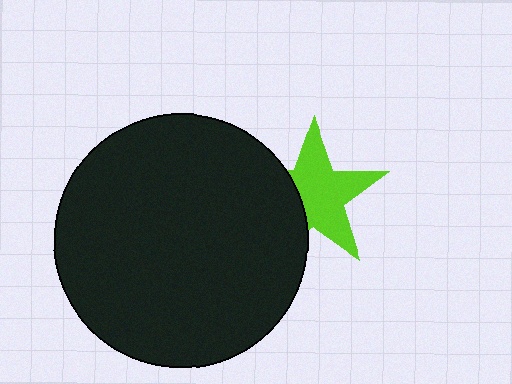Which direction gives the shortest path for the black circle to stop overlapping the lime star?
Moving left gives the shortest separation.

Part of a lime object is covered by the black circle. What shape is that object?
It is a star.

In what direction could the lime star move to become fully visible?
The lime star could move right. That would shift it out from behind the black circle entirely.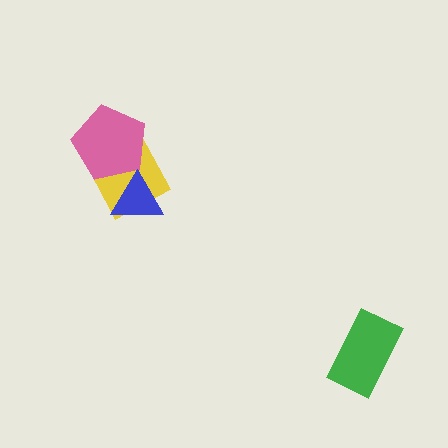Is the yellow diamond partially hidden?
Yes, it is partially covered by another shape.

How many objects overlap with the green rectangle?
0 objects overlap with the green rectangle.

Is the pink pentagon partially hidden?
Yes, it is partially covered by another shape.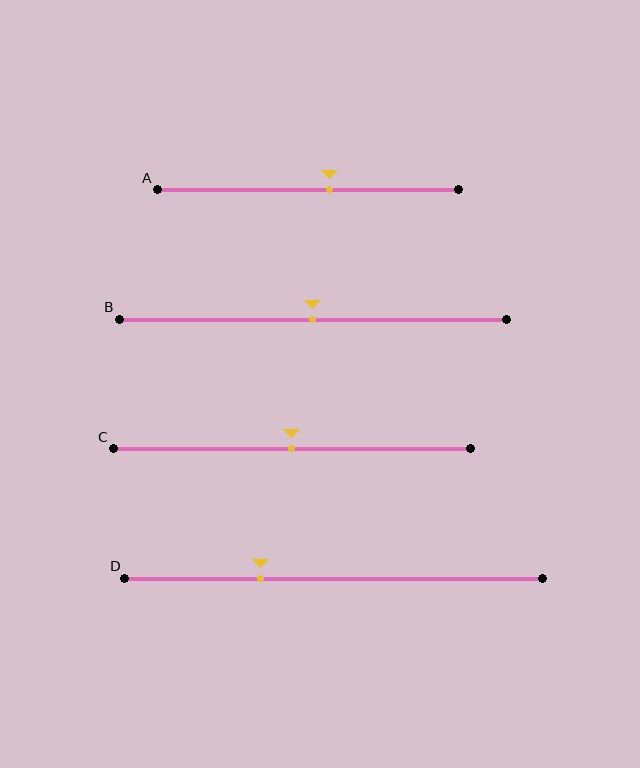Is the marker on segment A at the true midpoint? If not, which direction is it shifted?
No, the marker on segment A is shifted to the right by about 7% of the segment length.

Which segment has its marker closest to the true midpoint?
Segment B has its marker closest to the true midpoint.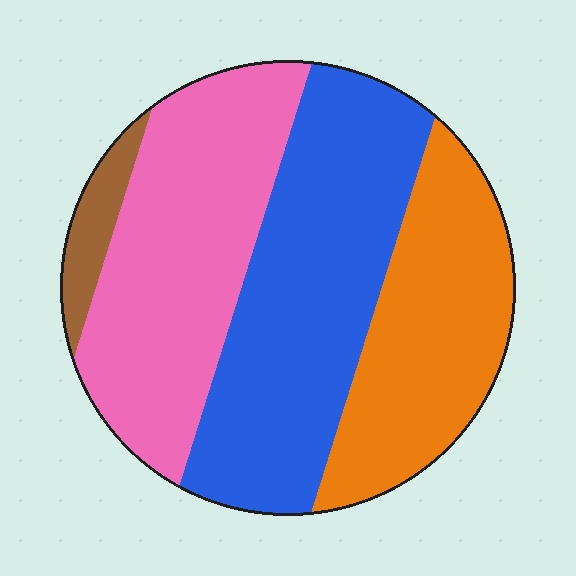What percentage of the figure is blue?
Blue takes up between a third and a half of the figure.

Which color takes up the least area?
Brown, at roughly 5%.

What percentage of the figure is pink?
Pink covers 33% of the figure.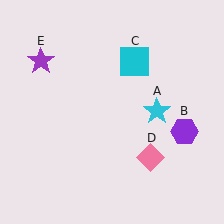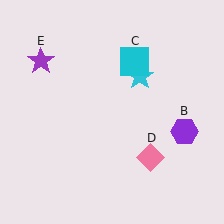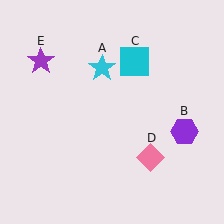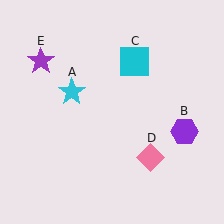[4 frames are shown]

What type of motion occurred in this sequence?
The cyan star (object A) rotated counterclockwise around the center of the scene.